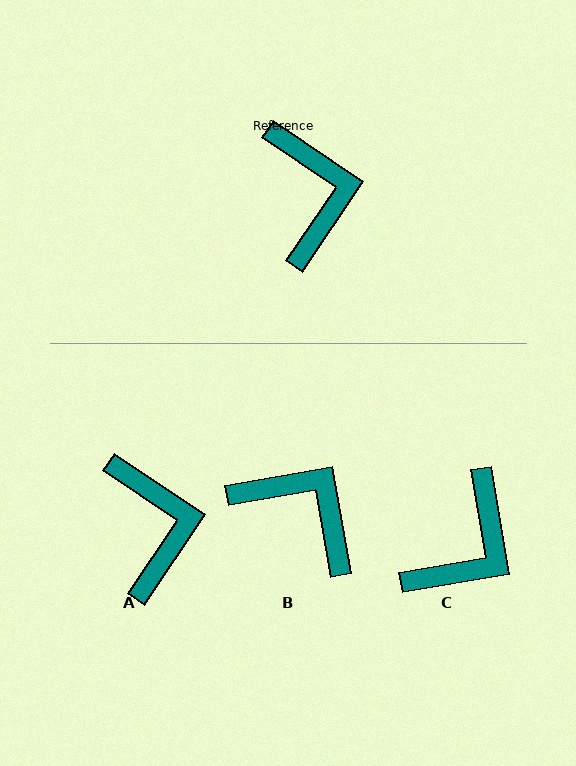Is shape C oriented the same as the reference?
No, it is off by about 46 degrees.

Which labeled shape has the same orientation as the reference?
A.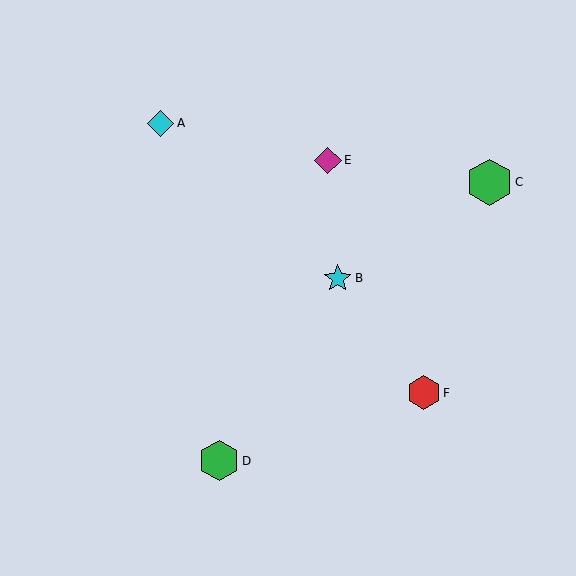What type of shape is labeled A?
Shape A is a cyan diamond.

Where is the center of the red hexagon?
The center of the red hexagon is at (424, 393).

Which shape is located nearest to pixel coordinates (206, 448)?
The green hexagon (labeled D) at (219, 461) is nearest to that location.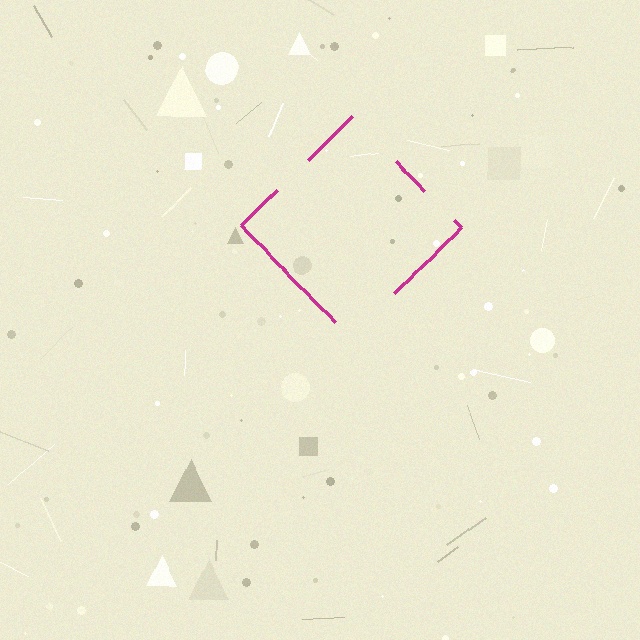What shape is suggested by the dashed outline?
The dashed outline suggests a diamond.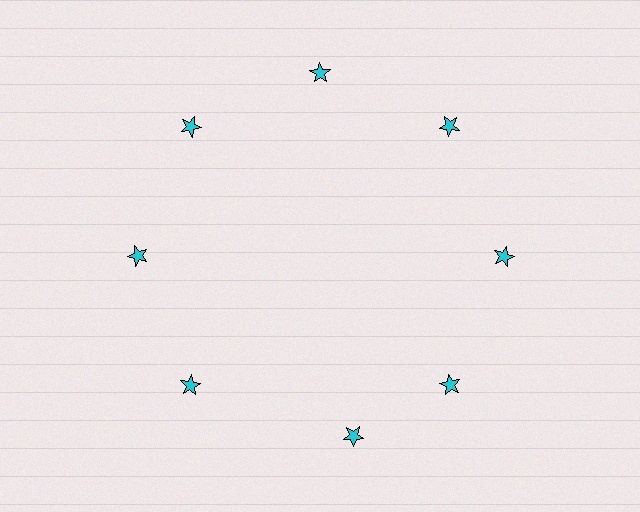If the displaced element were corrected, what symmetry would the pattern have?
It would have 8-fold rotational symmetry — the pattern would map onto itself every 45 degrees.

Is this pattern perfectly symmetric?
No. The 8 cyan stars are arranged in a ring, but one element near the 6 o'clock position is rotated out of alignment along the ring, breaking the 8-fold rotational symmetry.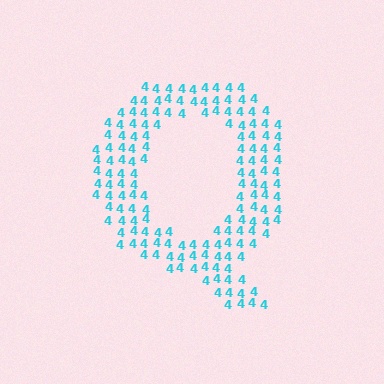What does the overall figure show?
The overall figure shows the letter Q.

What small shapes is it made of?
It is made of small digit 4's.